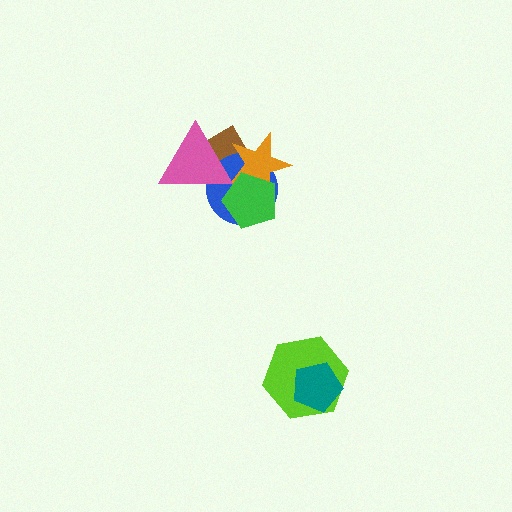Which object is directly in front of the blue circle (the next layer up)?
The orange star is directly in front of the blue circle.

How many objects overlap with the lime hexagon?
1 object overlaps with the lime hexagon.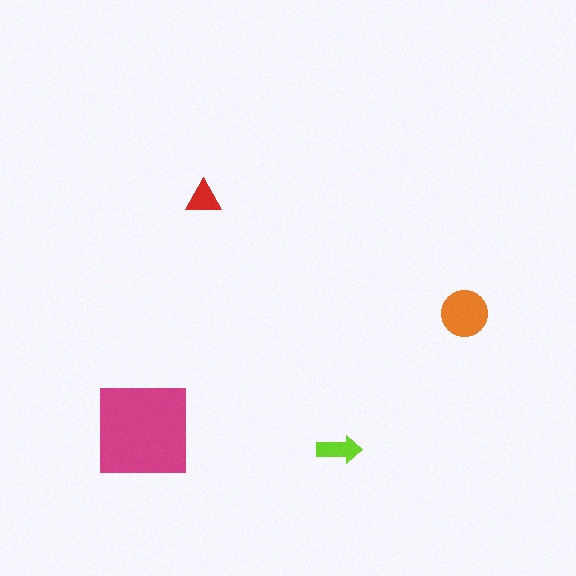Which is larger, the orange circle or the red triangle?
The orange circle.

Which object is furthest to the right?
The orange circle is rightmost.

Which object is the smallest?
The red triangle.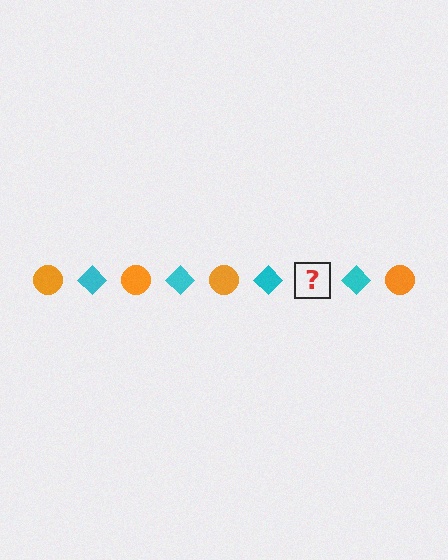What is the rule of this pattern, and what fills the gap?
The rule is that the pattern alternates between orange circle and cyan diamond. The gap should be filled with an orange circle.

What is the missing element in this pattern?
The missing element is an orange circle.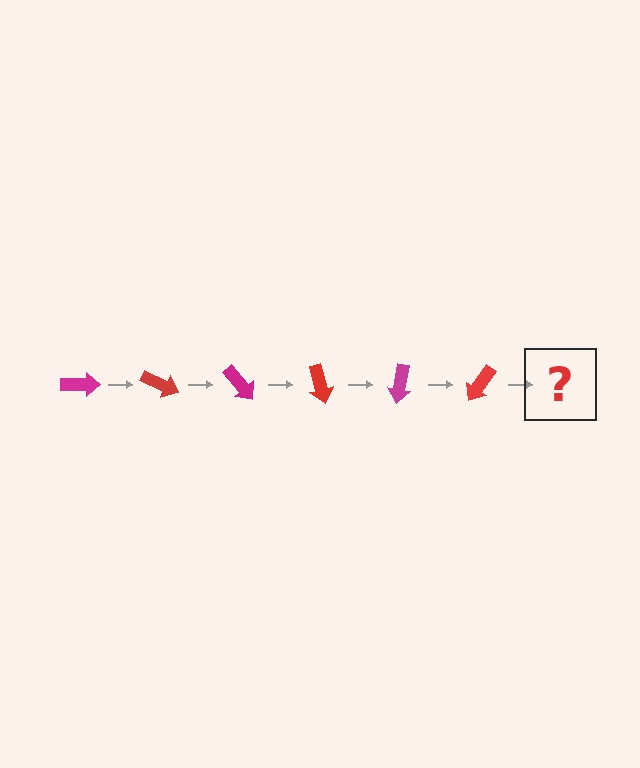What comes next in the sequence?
The next element should be a magenta arrow, rotated 150 degrees from the start.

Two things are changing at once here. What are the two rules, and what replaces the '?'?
The two rules are that it rotates 25 degrees each step and the color cycles through magenta and red. The '?' should be a magenta arrow, rotated 150 degrees from the start.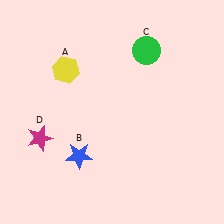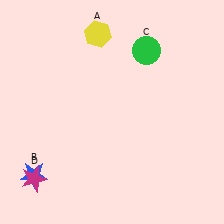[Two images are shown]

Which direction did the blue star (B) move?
The blue star (B) moved left.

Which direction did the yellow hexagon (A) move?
The yellow hexagon (A) moved up.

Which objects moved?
The objects that moved are: the yellow hexagon (A), the blue star (B), the magenta star (D).